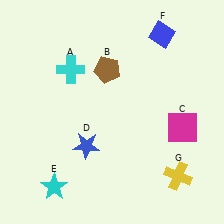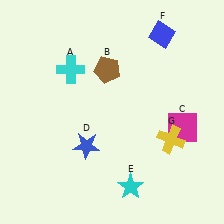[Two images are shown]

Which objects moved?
The objects that moved are: the cyan star (E), the yellow cross (G).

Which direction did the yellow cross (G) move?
The yellow cross (G) moved up.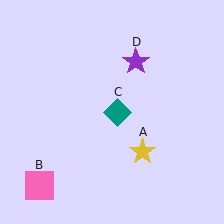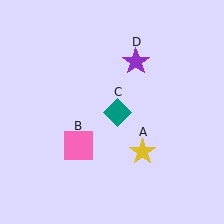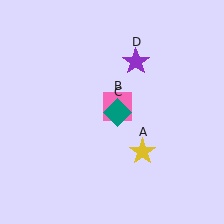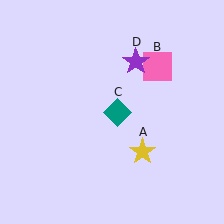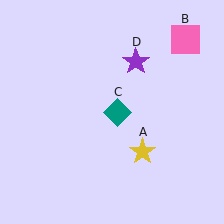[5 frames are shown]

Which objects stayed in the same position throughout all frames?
Yellow star (object A) and teal diamond (object C) and purple star (object D) remained stationary.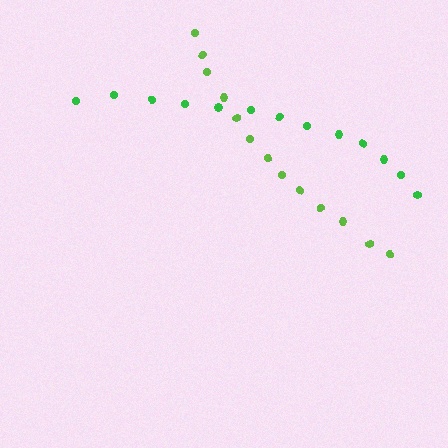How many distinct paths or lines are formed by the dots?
There are 2 distinct paths.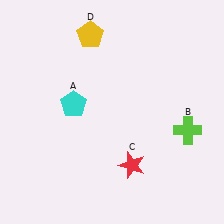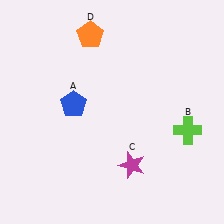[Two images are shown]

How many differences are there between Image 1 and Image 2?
There are 3 differences between the two images.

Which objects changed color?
A changed from cyan to blue. C changed from red to magenta. D changed from yellow to orange.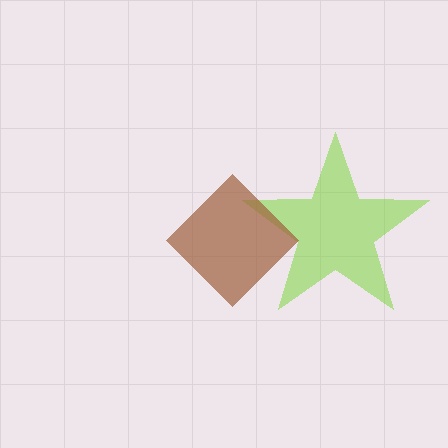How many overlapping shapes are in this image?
There are 2 overlapping shapes in the image.